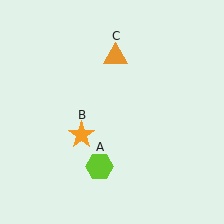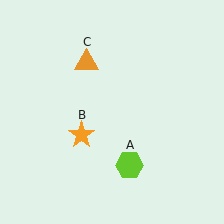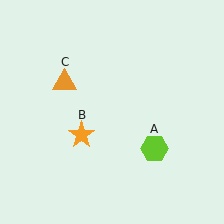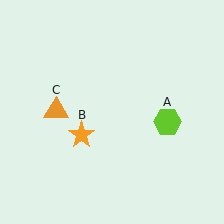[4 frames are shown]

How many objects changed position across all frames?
2 objects changed position: lime hexagon (object A), orange triangle (object C).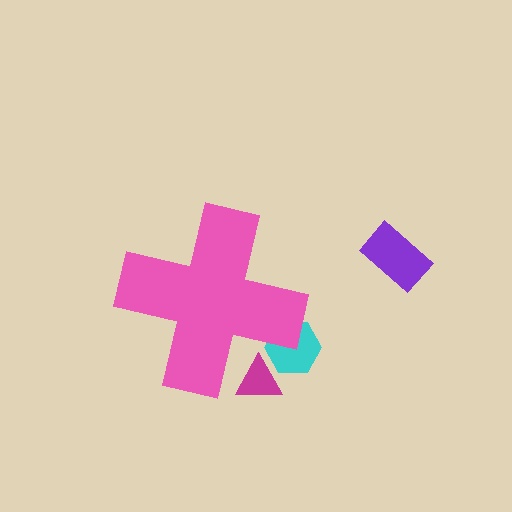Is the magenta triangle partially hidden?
Yes, the magenta triangle is partially hidden behind the pink cross.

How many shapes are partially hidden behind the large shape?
2 shapes are partially hidden.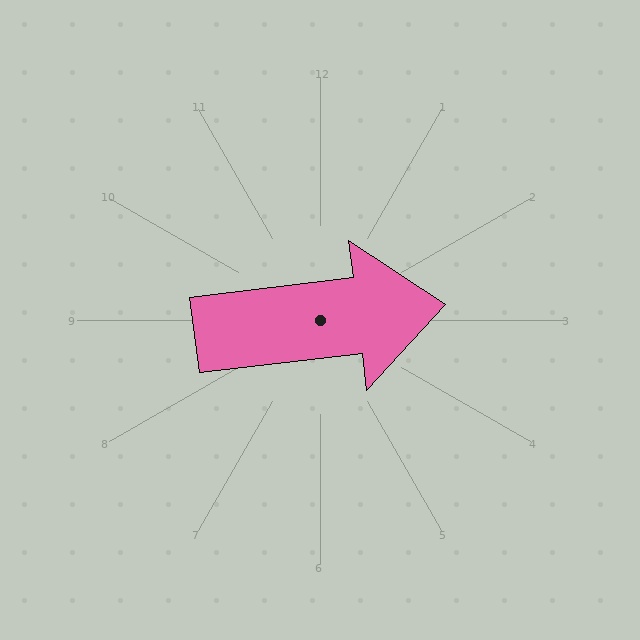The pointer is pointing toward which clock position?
Roughly 3 o'clock.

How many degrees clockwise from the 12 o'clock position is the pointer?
Approximately 83 degrees.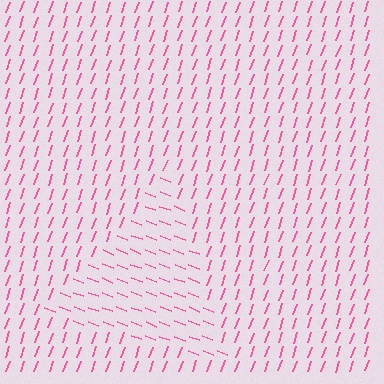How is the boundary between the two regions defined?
The boundary is defined purely by a change in line orientation (approximately 88 degrees difference). All lines are the same color and thickness.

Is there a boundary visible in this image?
Yes, there is a texture boundary formed by a change in line orientation.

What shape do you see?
I see a triangle.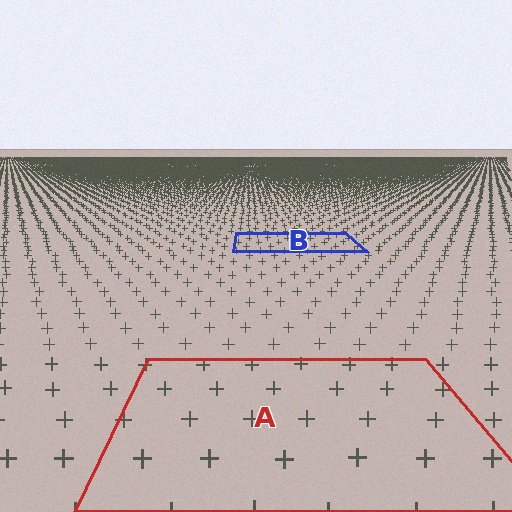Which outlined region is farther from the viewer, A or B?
Region B is farther from the viewer — the texture elements inside it appear smaller and more densely packed.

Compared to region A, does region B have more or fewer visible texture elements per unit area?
Region B has more texture elements per unit area — they are packed more densely because it is farther away.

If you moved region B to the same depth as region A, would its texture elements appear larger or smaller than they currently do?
They would appear larger. At a closer depth, the same texture elements are projected at a bigger on-screen size.